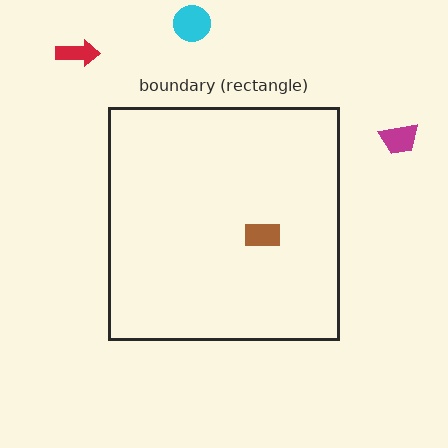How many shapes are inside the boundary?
1 inside, 3 outside.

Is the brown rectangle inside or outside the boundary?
Inside.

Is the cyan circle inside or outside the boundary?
Outside.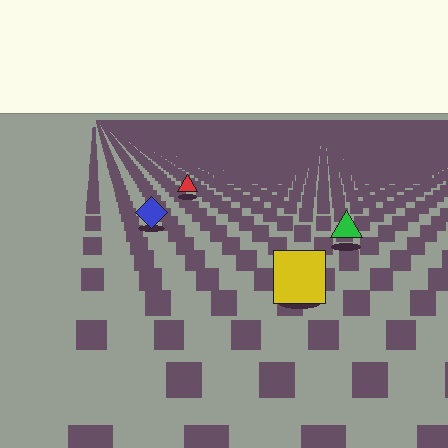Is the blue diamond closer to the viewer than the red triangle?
Yes. The blue diamond is closer — you can tell from the texture gradient: the ground texture is coarser near it.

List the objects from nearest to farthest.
From nearest to farthest: the yellow square, the green triangle, the blue diamond, the red triangle.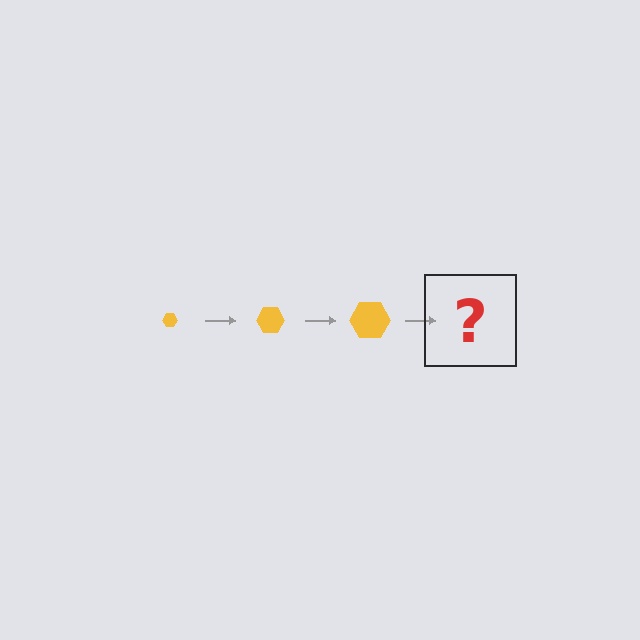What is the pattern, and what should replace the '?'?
The pattern is that the hexagon gets progressively larger each step. The '?' should be a yellow hexagon, larger than the previous one.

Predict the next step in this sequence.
The next step is a yellow hexagon, larger than the previous one.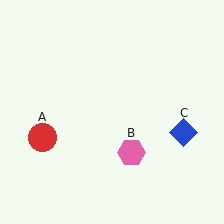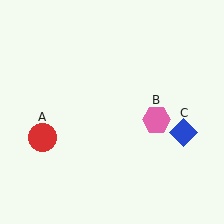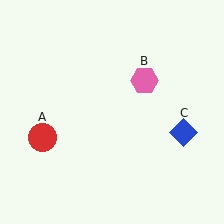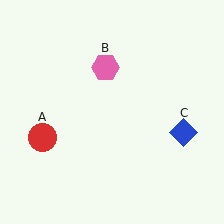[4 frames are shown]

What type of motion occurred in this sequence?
The pink hexagon (object B) rotated counterclockwise around the center of the scene.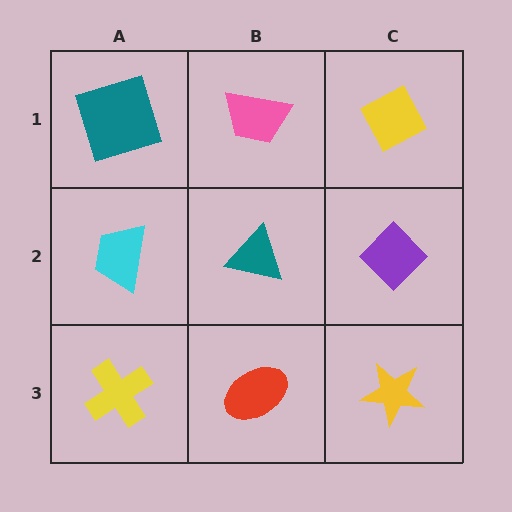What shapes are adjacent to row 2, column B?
A pink trapezoid (row 1, column B), a red ellipse (row 3, column B), a cyan trapezoid (row 2, column A), a purple diamond (row 2, column C).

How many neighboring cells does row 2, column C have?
3.